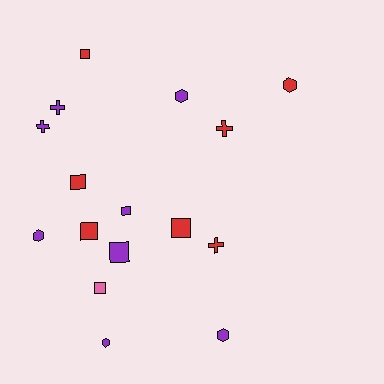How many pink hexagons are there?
There are no pink hexagons.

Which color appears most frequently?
Purple, with 8 objects.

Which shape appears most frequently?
Square, with 7 objects.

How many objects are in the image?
There are 16 objects.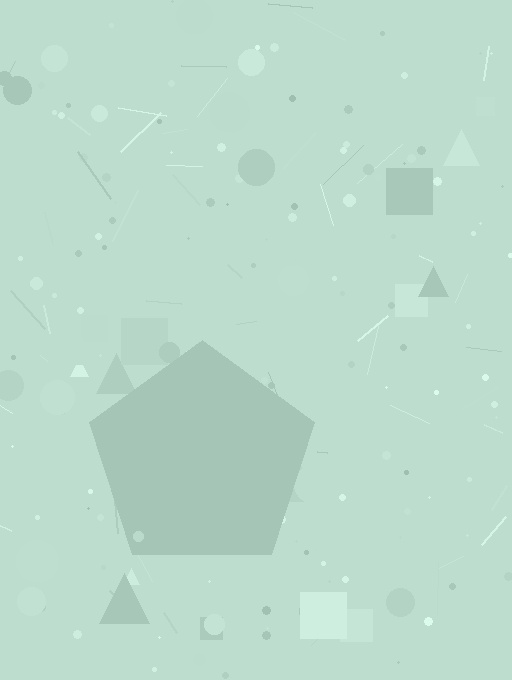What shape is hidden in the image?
A pentagon is hidden in the image.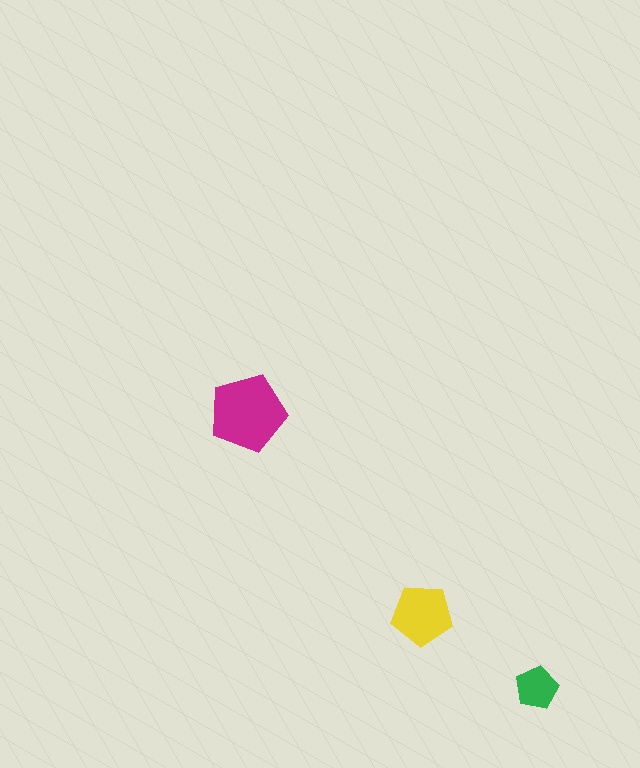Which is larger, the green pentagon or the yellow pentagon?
The yellow one.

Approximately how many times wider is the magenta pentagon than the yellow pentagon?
About 1.5 times wider.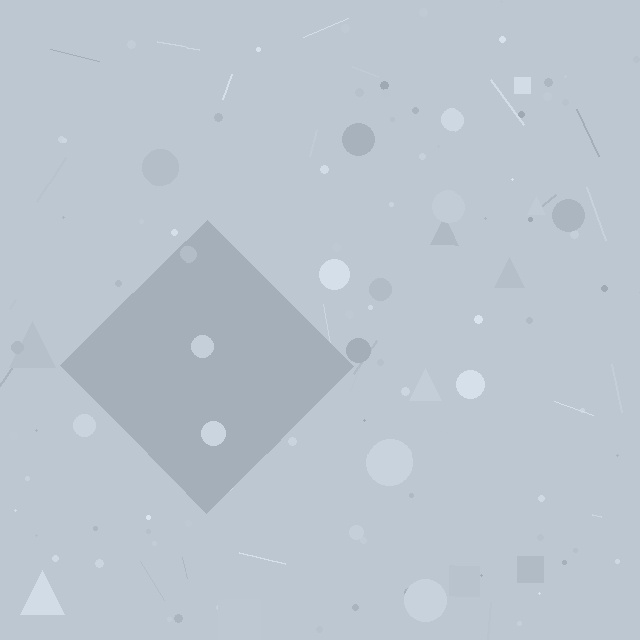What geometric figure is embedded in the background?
A diamond is embedded in the background.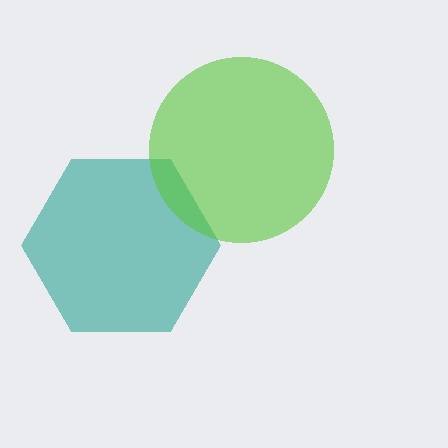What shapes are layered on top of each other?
The layered shapes are: a teal hexagon, a lime circle.